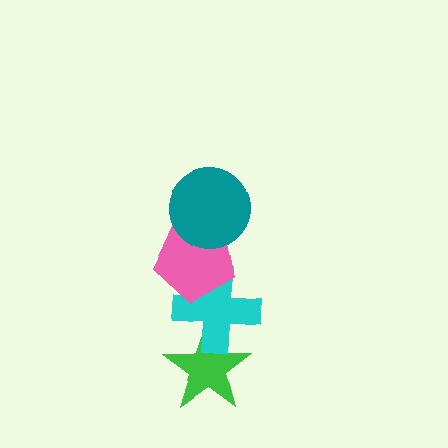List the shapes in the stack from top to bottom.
From top to bottom: the teal circle, the pink pentagon, the cyan cross, the green star.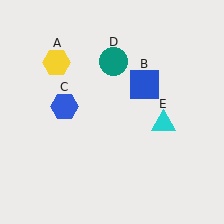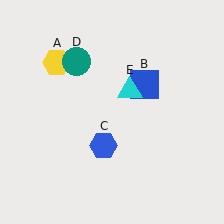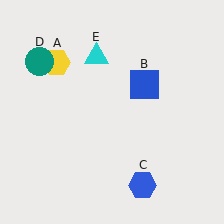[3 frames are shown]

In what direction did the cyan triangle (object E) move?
The cyan triangle (object E) moved up and to the left.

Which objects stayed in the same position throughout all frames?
Yellow hexagon (object A) and blue square (object B) remained stationary.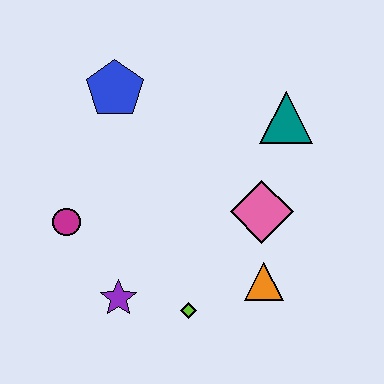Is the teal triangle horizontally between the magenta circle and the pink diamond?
No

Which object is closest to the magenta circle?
The purple star is closest to the magenta circle.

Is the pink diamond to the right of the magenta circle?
Yes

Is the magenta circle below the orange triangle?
No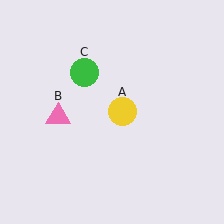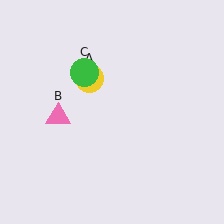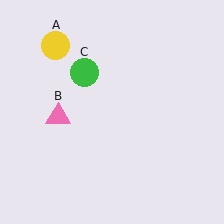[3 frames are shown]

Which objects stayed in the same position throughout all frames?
Pink triangle (object B) and green circle (object C) remained stationary.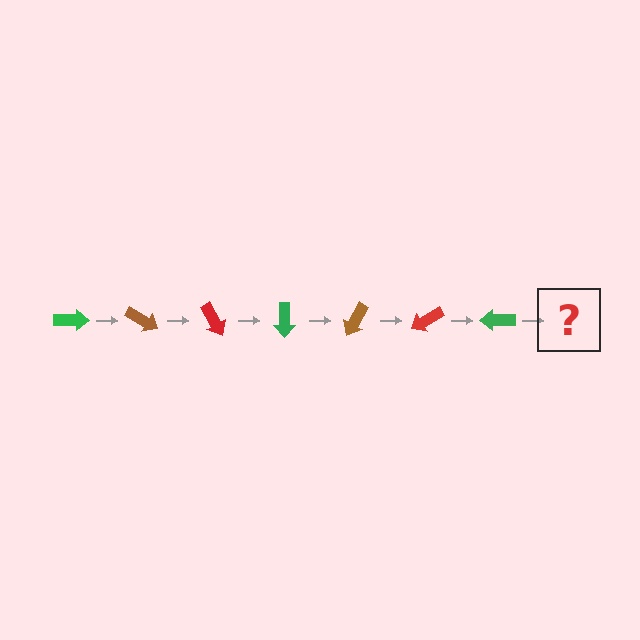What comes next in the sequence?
The next element should be a brown arrow, rotated 210 degrees from the start.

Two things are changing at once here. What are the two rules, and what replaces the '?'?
The two rules are that it rotates 30 degrees each step and the color cycles through green, brown, and red. The '?' should be a brown arrow, rotated 210 degrees from the start.